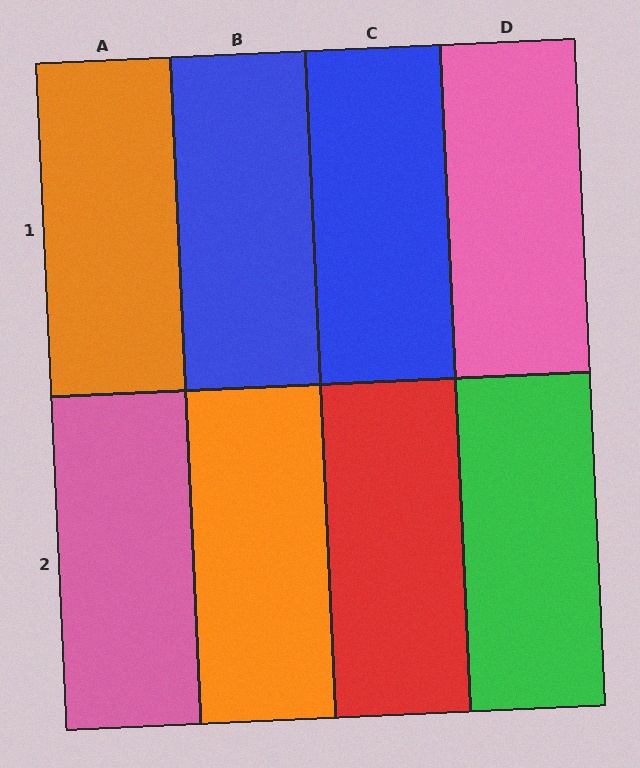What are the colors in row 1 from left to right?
Orange, blue, blue, pink.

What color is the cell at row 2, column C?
Red.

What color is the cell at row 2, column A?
Pink.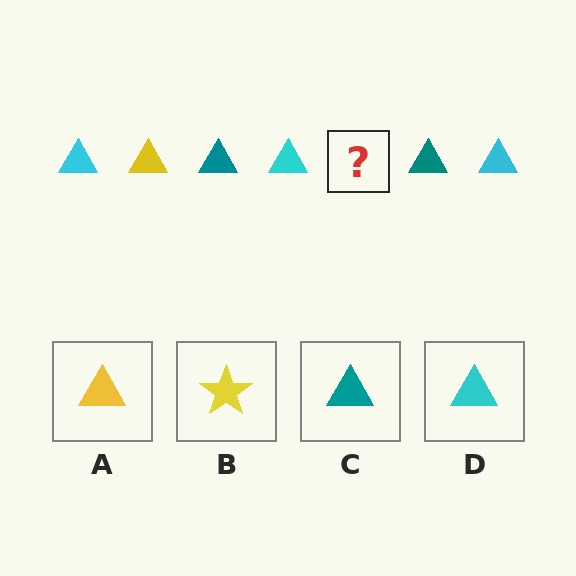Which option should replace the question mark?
Option A.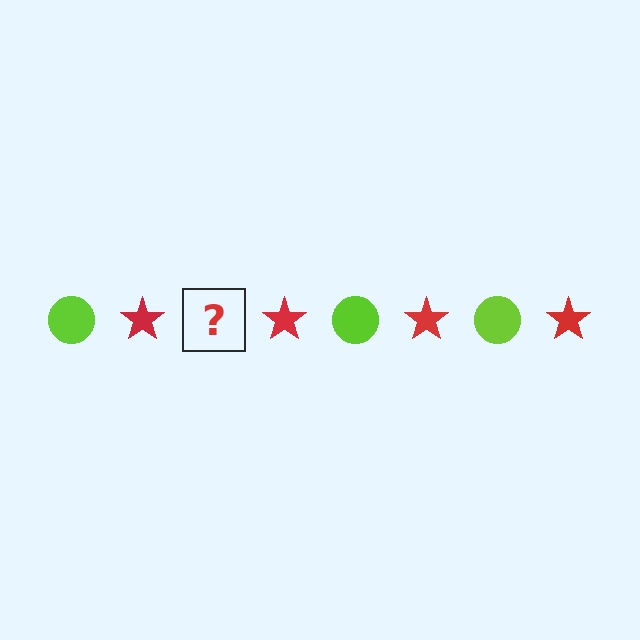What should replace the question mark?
The question mark should be replaced with a lime circle.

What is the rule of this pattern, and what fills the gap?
The rule is that the pattern alternates between lime circle and red star. The gap should be filled with a lime circle.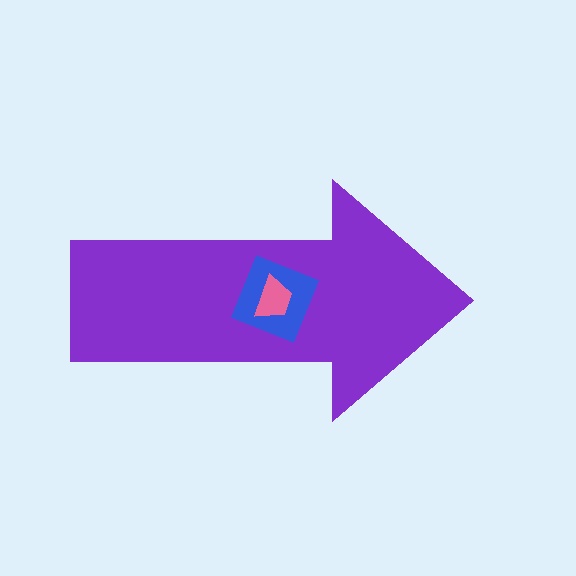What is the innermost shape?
The pink trapezoid.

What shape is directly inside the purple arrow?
The blue square.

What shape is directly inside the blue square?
The pink trapezoid.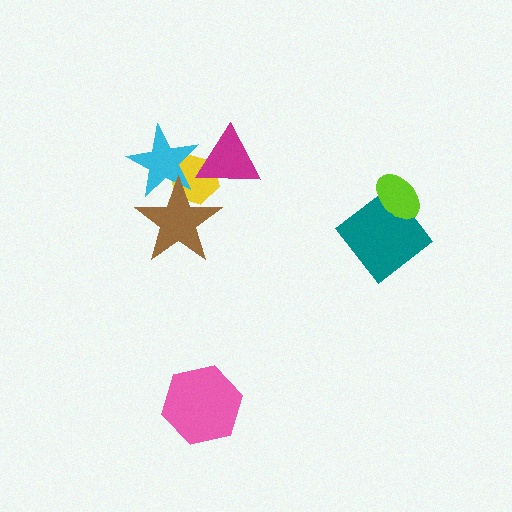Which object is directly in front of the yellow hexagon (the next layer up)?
The magenta triangle is directly in front of the yellow hexagon.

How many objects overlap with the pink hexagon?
0 objects overlap with the pink hexagon.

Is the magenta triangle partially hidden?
Yes, it is partially covered by another shape.